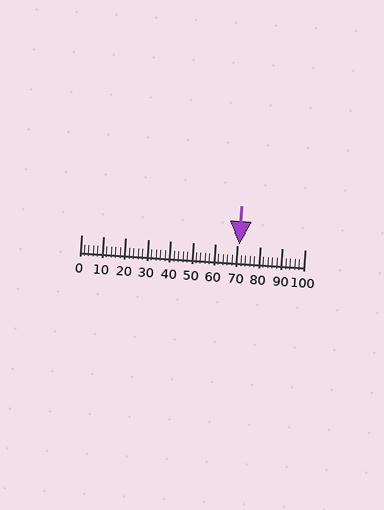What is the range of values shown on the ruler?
The ruler shows values from 0 to 100.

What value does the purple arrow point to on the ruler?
The purple arrow points to approximately 71.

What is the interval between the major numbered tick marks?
The major tick marks are spaced 10 units apart.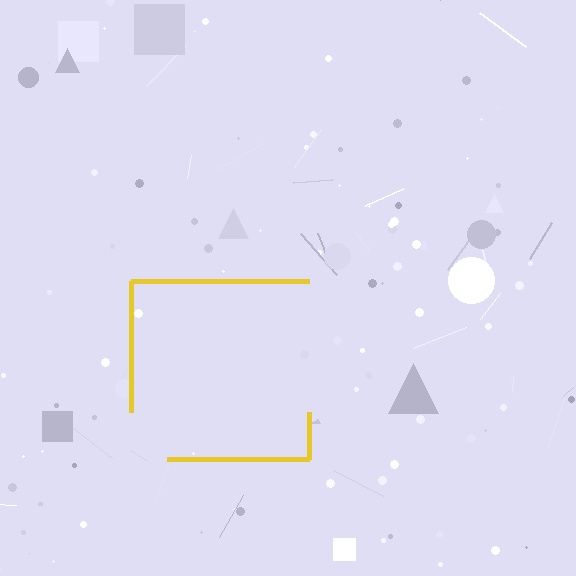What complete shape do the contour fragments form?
The contour fragments form a square.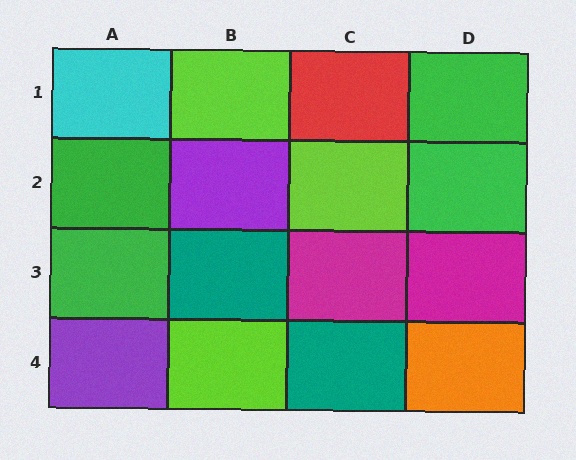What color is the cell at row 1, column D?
Green.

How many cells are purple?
2 cells are purple.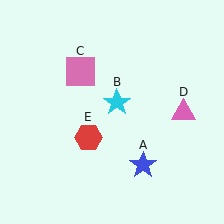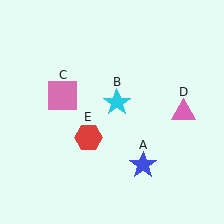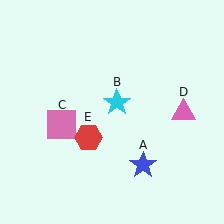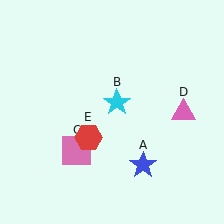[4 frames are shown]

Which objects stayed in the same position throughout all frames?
Blue star (object A) and cyan star (object B) and pink triangle (object D) and red hexagon (object E) remained stationary.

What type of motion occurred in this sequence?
The pink square (object C) rotated counterclockwise around the center of the scene.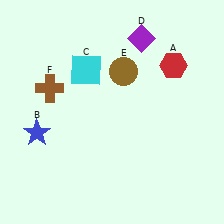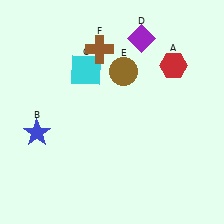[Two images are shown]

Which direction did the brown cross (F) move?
The brown cross (F) moved right.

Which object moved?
The brown cross (F) moved right.